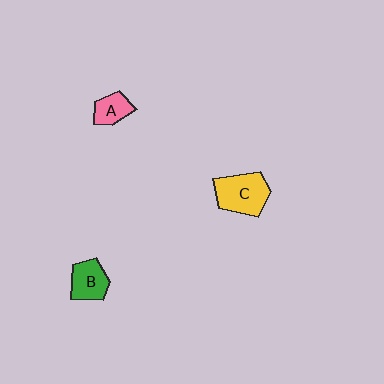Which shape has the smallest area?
Shape A (pink).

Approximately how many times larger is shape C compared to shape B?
Approximately 1.5 times.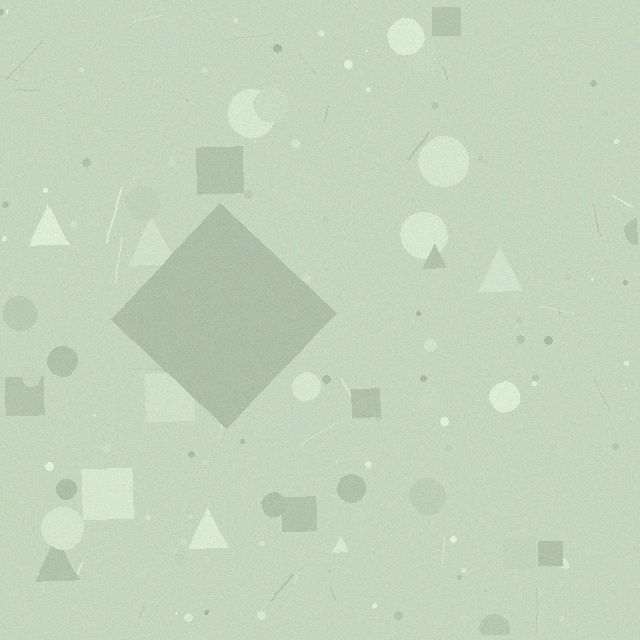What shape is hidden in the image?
A diamond is hidden in the image.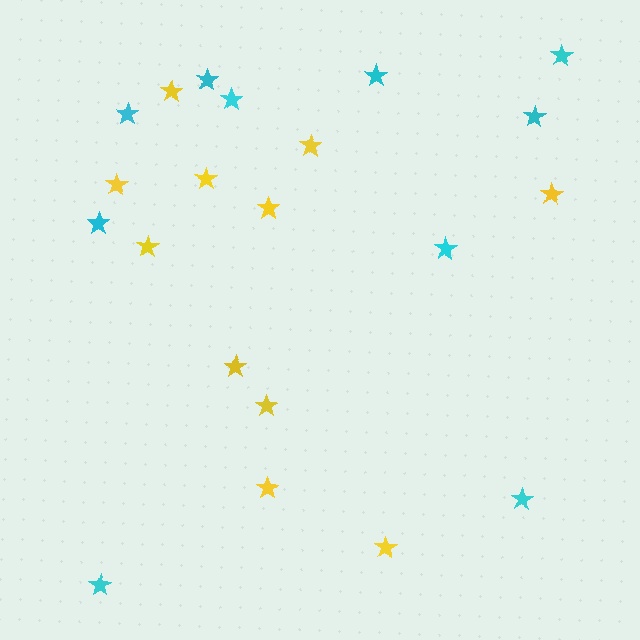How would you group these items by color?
There are 2 groups: one group of cyan stars (10) and one group of yellow stars (11).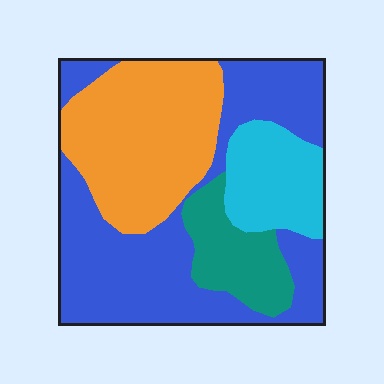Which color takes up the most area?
Blue, at roughly 45%.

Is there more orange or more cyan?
Orange.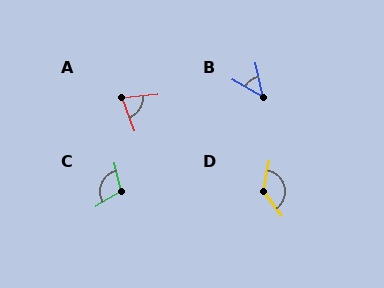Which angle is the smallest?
B, at approximately 47 degrees.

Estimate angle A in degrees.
Approximately 75 degrees.